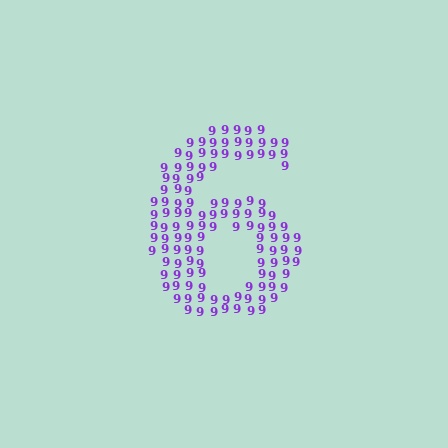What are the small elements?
The small elements are digit 9's.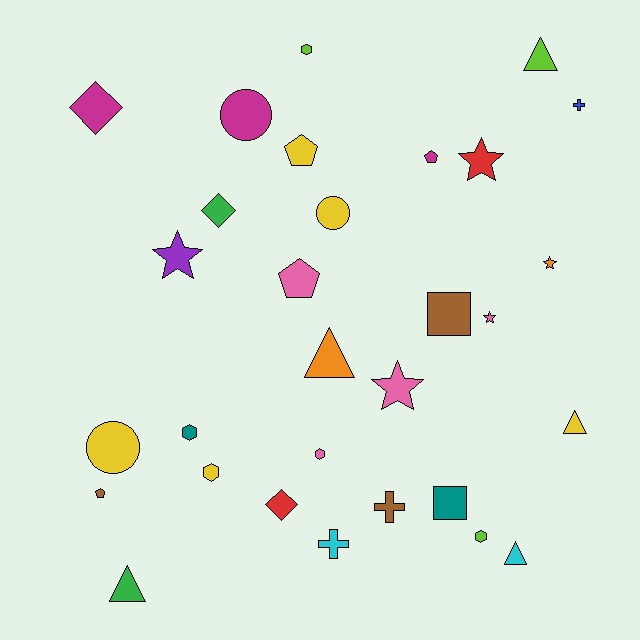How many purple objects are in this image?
There is 1 purple object.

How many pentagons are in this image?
There are 4 pentagons.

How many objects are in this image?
There are 30 objects.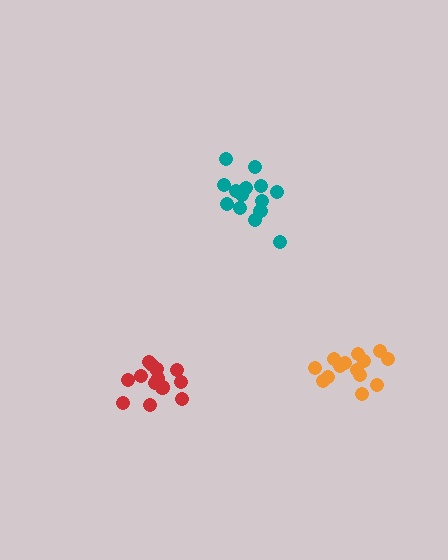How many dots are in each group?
Group 1: 14 dots, Group 2: 13 dots, Group 3: 14 dots (41 total).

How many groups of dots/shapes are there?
There are 3 groups.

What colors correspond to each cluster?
The clusters are colored: teal, red, orange.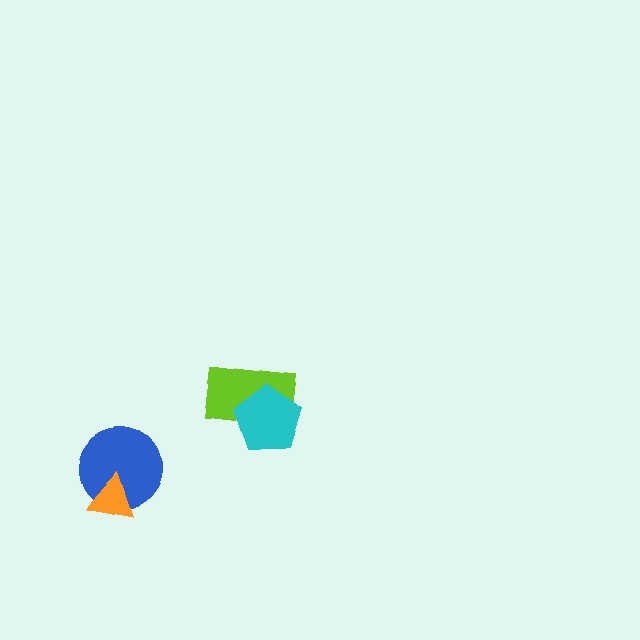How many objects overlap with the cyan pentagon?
1 object overlaps with the cyan pentagon.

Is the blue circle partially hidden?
Yes, it is partially covered by another shape.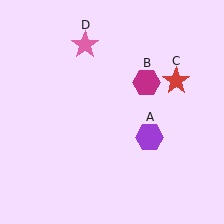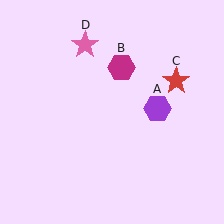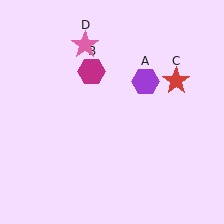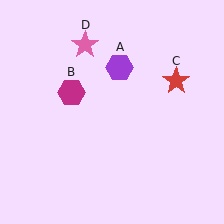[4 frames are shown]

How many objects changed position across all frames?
2 objects changed position: purple hexagon (object A), magenta hexagon (object B).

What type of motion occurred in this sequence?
The purple hexagon (object A), magenta hexagon (object B) rotated counterclockwise around the center of the scene.